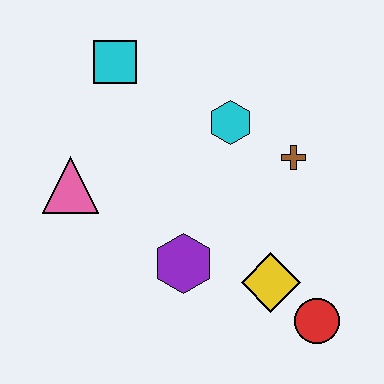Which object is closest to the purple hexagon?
The yellow diamond is closest to the purple hexagon.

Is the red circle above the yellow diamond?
No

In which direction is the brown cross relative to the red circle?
The brown cross is above the red circle.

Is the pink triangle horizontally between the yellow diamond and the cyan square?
No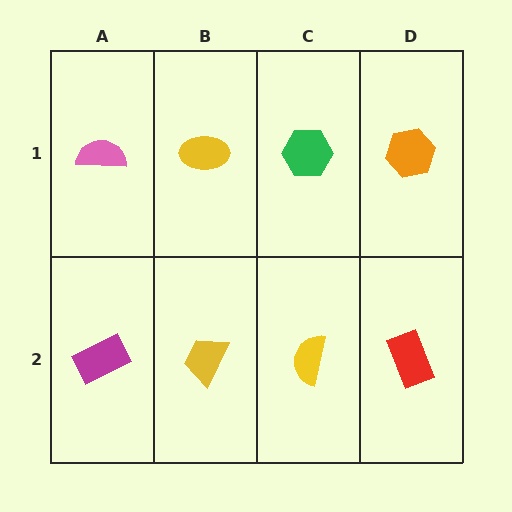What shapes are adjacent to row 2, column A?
A pink semicircle (row 1, column A), a yellow trapezoid (row 2, column B).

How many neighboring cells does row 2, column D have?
2.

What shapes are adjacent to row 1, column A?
A magenta rectangle (row 2, column A), a yellow ellipse (row 1, column B).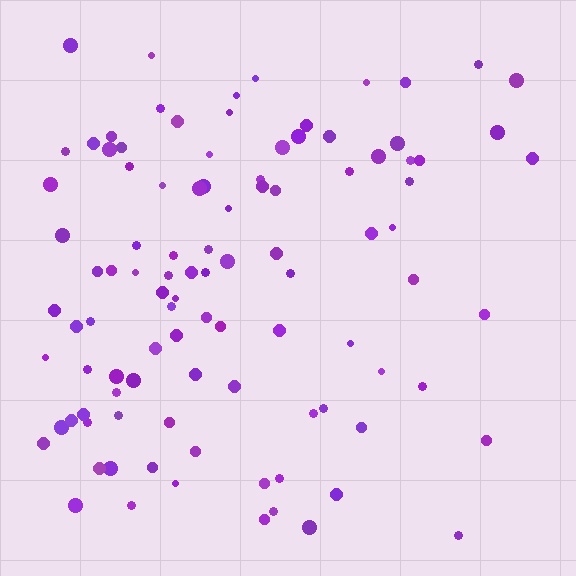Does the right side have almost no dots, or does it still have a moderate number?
Still a moderate number, just noticeably fewer than the left.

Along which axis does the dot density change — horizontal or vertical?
Horizontal.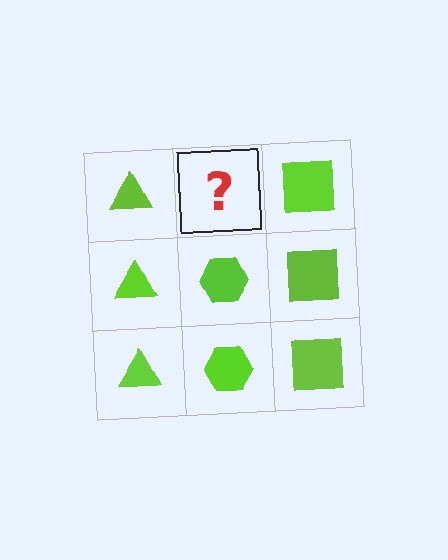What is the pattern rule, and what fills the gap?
The rule is that each column has a consistent shape. The gap should be filled with a lime hexagon.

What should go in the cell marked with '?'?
The missing cell should contain a lime hexagon.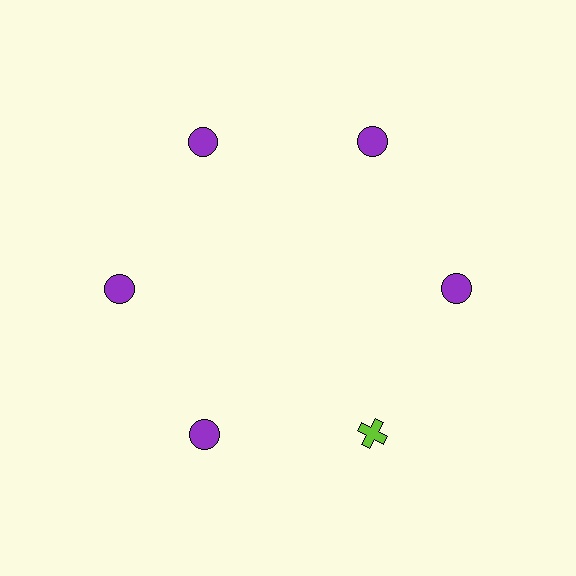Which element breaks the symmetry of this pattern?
The lime cross at roughly the 5 o'clock position breaks the symmetry. All other shapes are purple circles.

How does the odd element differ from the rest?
It differs in both color (lime instead of purple) and shape (cross instead of circle).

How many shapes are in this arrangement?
There are 6 shapes arranged in a ring pattern.